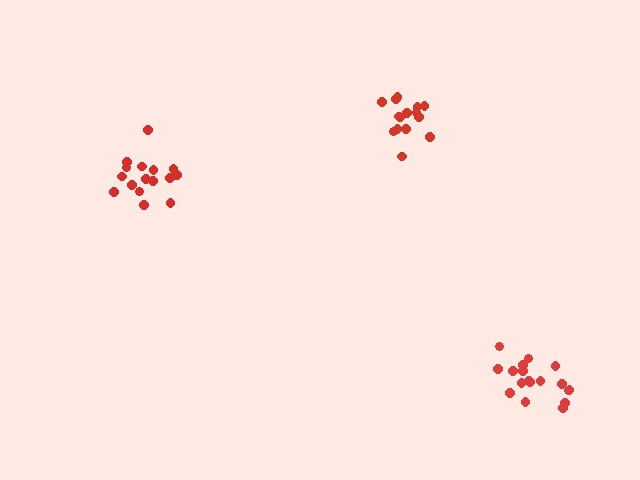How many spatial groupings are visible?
There are 3 spatial groupings.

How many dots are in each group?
Group 1: 16 dots, Group 2: 15 dots, Group 3: 18 dots (49 total).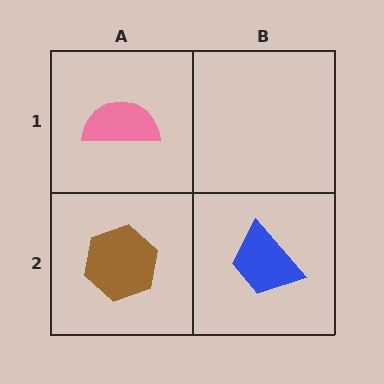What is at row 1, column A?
A pink semicircle.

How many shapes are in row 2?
2 shapes.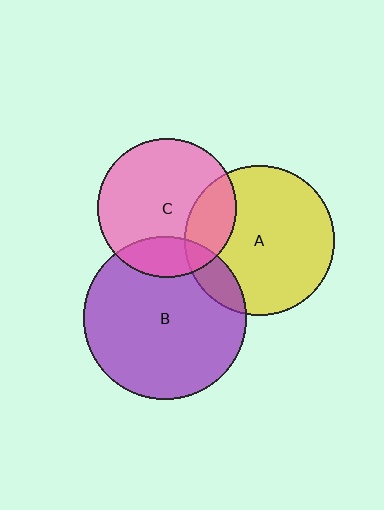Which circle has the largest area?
Circle B (purple).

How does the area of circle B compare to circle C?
Approximately 1.4 times.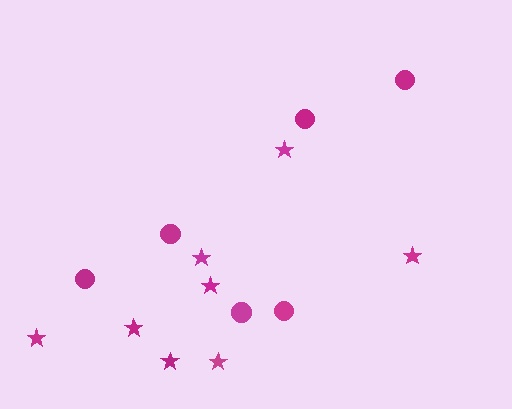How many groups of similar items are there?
There are 2 groups: one group of stars (8) and one group of circles (6).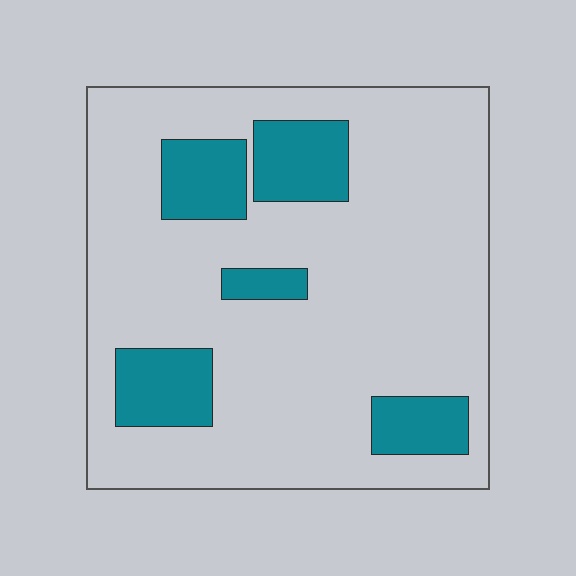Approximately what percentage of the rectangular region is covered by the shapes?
Approximately 20%.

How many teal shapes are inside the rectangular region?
5.